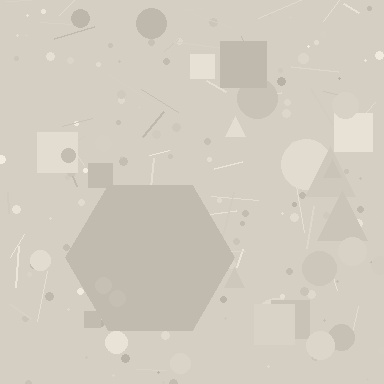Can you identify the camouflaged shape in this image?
The camouflaged shape is a hexagon.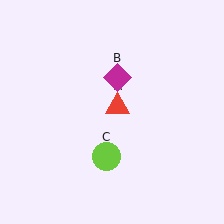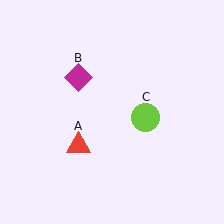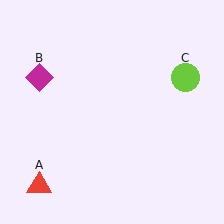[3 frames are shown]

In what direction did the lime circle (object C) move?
The lime circle (object C) moved up and to the right.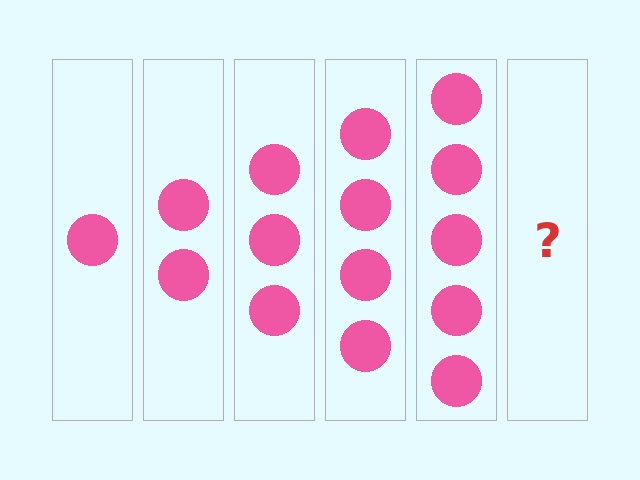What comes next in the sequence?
The next element should be 6 circles.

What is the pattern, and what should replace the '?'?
The pattern is that each step adds one more circle. The '?' should be 6 circles.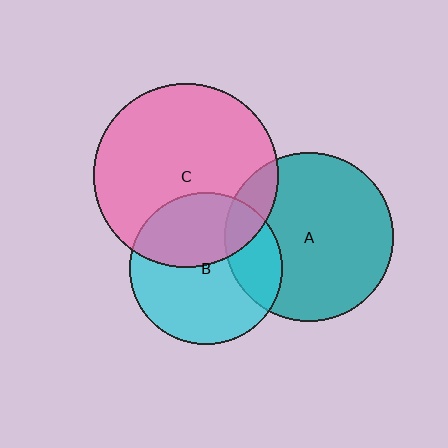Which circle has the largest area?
Circle C (pink).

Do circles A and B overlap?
Yes.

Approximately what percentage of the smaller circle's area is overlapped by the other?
Approximately 25%.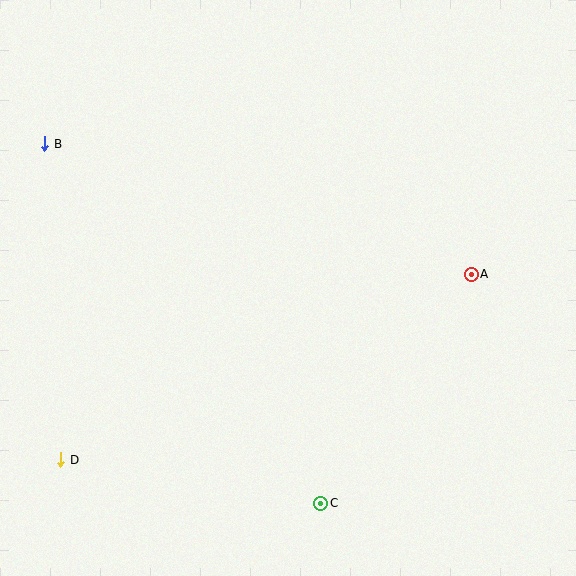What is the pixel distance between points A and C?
The distance between A and C is 274 pixels.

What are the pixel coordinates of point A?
Point A is at (471, 274).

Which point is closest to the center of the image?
Point A at (471, 274) is closest to the center.